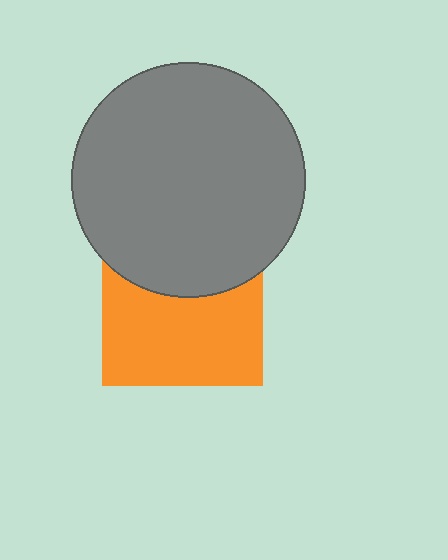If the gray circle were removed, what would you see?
You would see the complete orange square.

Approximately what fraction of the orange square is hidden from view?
Roughly 39% of the orange square is hidden behind the gray circle.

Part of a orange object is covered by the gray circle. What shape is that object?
It is a square.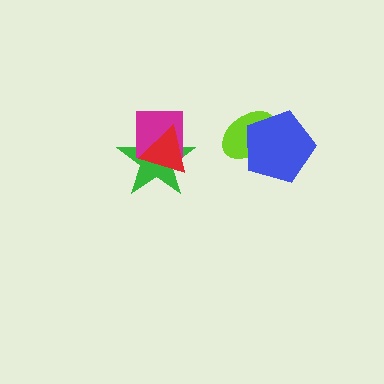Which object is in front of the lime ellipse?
The blue pentagon is in front of the lime ellipse.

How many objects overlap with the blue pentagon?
1 object overlaps with the blue pentagon.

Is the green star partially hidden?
Yes, it is partially covered by another shape.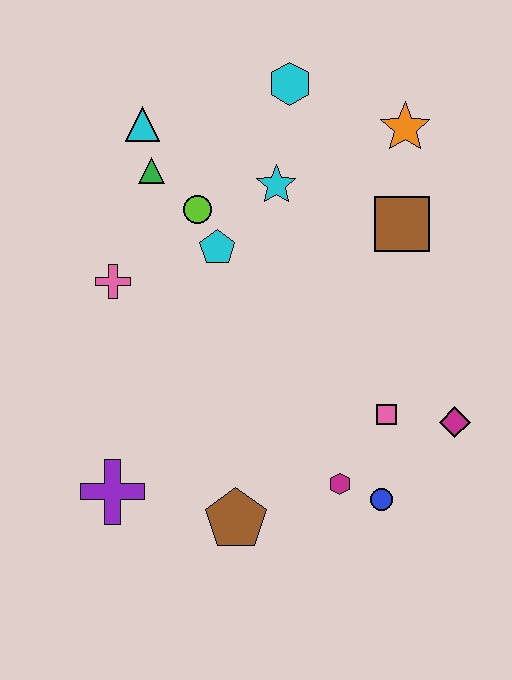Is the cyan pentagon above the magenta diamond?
Yes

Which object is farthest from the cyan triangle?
The blue circle is farthest from the cyan triangle.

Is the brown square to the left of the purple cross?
No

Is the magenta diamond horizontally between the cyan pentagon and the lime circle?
No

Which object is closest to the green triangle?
The cyan triangle is closest to the green triangle.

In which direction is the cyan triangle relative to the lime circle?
The cyan triangle is above the lime circle.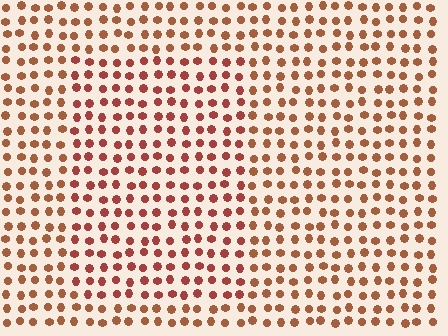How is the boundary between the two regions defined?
The boundary is defined purely by a slight shift in hue (about 19 degrees). Spacing, size, and orientation are identical on both sides.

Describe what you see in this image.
The image is filled with small brown elements in a uniform arrangement. A rectangle-shaped region is visible where the elements are tinted to a slightly different hue, forming a subtle color boundary.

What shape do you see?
I see a rectangle.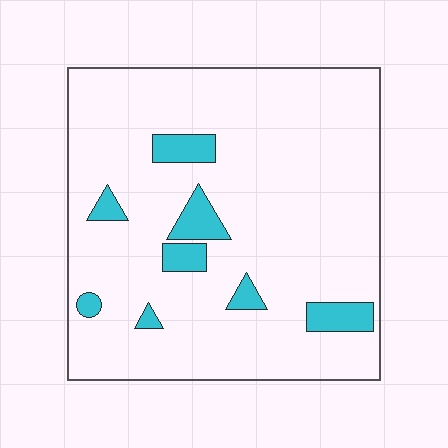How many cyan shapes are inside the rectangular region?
8.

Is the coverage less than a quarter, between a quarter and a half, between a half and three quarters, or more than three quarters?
Less than a quarter.